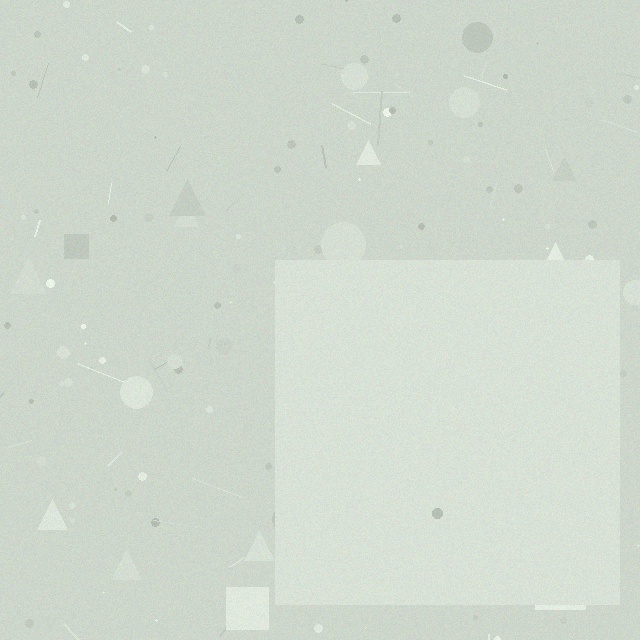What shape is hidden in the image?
A square is hidden in the image.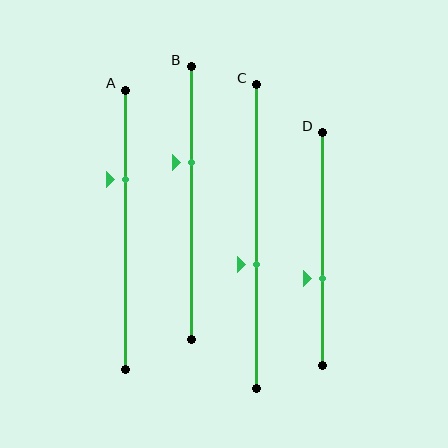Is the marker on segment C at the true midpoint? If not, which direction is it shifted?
No, the marker on segment C is shifted downward by about 9% of the segment length.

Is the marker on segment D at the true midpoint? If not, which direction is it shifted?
No, the marker on segment D is shifted downward by about 13% of the segment length.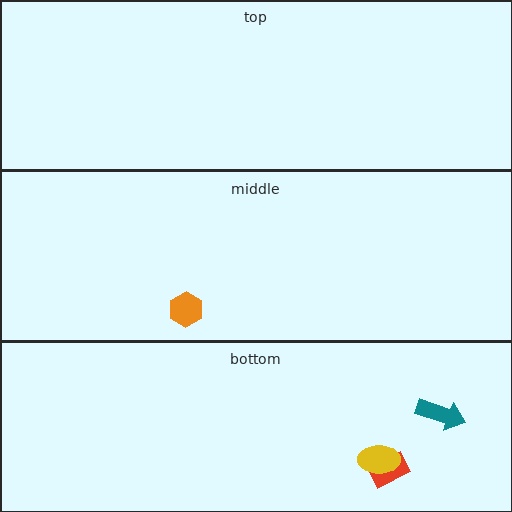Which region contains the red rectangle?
The bottom region.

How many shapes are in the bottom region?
3.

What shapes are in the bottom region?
The teal arrow, the red rectangle, the yellow ellipse.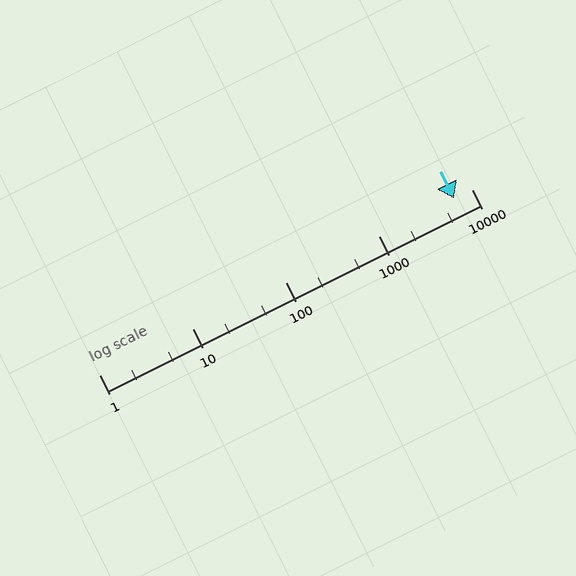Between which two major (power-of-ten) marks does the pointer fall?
The pointer is between 1000 and 10000.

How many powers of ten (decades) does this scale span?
The scale spans 4 decades, from 1 to 10000.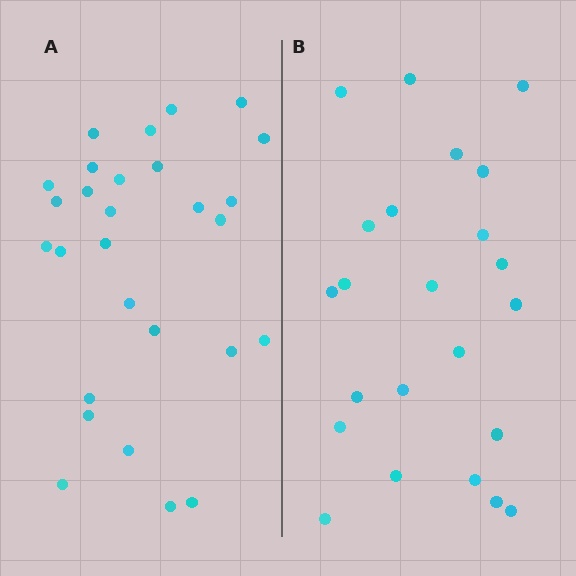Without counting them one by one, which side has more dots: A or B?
Region A (the left region) has more dots.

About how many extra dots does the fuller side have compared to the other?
Region A has about 5 more dots than region B.